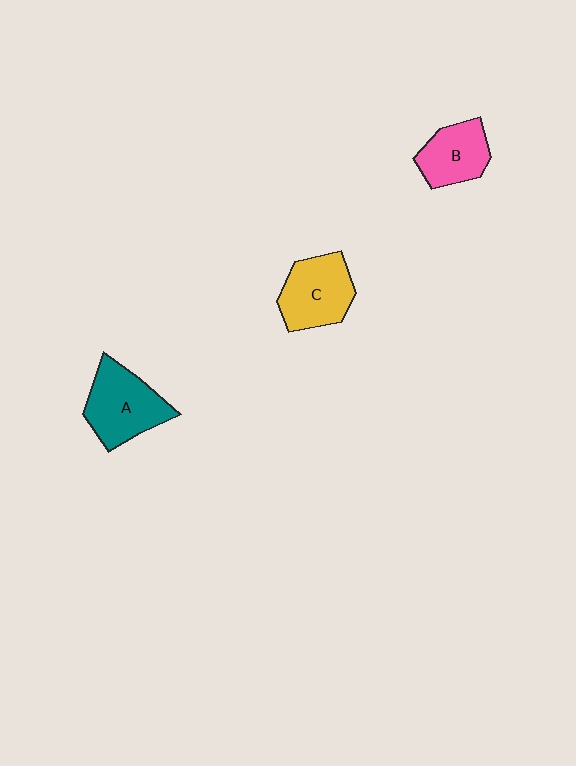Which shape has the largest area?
Shape A (teal).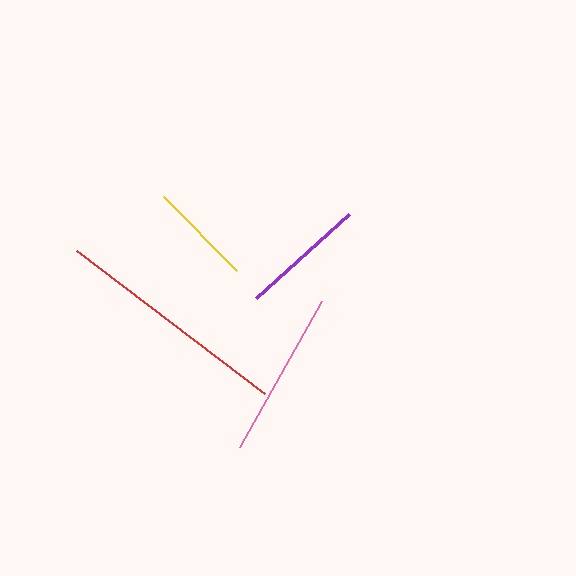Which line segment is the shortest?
The yellow line is the shortest at approximately 104 pixels.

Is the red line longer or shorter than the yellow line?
The red line is longer than the yellow line.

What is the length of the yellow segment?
The yellow segment is approximately 104 pixels long.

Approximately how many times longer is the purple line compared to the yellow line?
The purple line is approximately 1.2 times the length of the yellow line.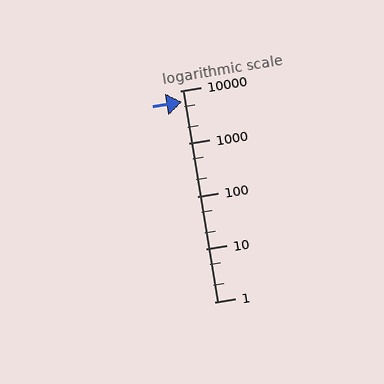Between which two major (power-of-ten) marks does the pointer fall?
The pointer is between 1000 and 10000.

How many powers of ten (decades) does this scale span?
The scale spans 4 decades, from 1 to 10000.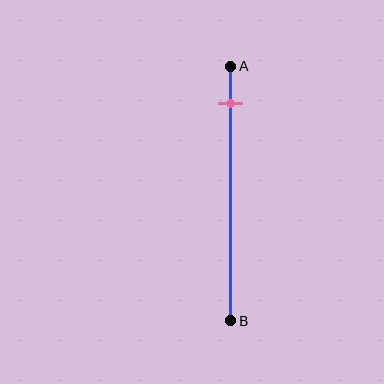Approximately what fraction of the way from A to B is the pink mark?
The pink mark is approximately 15% of the way from A to B.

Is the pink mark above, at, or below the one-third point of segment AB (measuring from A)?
The pink mark is above the one-third point of segment AB.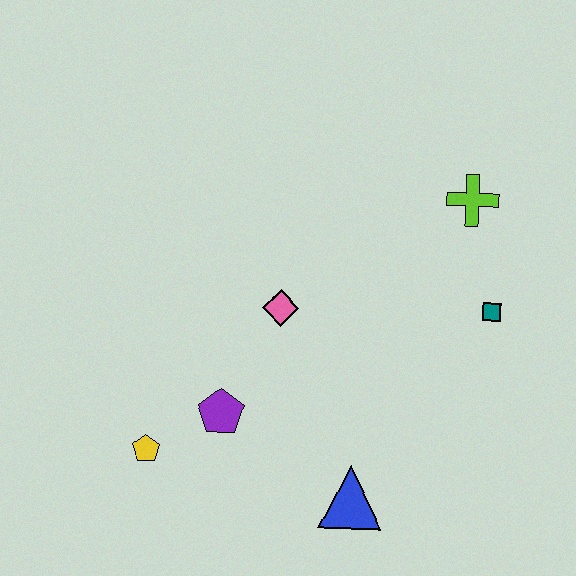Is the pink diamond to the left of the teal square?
Yes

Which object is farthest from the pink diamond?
The lime cross is farthest from the pink diamond.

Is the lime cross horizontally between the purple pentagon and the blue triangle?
No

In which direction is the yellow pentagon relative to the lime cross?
The yellow pentagon is to the left of the lime cross.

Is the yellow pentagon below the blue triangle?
No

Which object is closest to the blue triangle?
The purple pentagon is closest to the blue triangle.